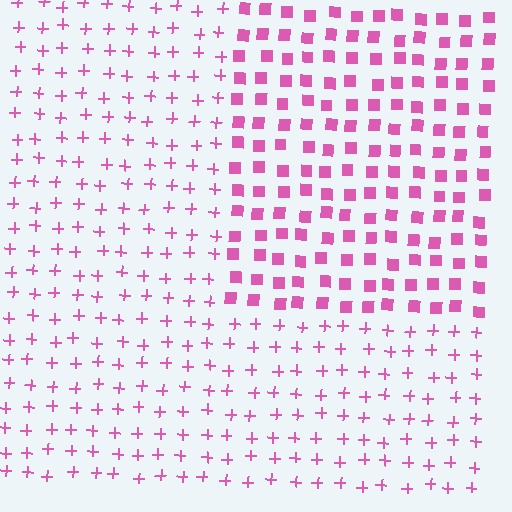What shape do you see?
I see a rectangle.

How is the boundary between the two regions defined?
The boundary is defined by a change in element shape: squares inside vs. plus signs outside. All elements share the same color and spacing.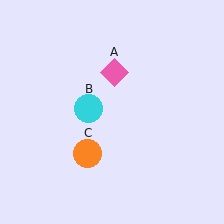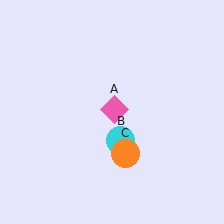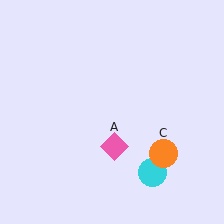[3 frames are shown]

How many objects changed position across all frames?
3 objects changed position: pink diamond (object A), cyan circle (object B), orange circle (object C).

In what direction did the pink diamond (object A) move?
The pink diamond (object A) moved down.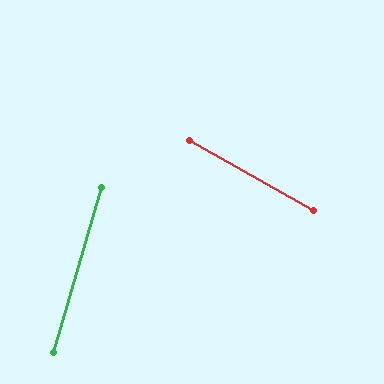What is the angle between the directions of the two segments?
Approximately 77 degrees.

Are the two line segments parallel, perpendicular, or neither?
Neither parallel nor perpendicular — they differ by about 77°.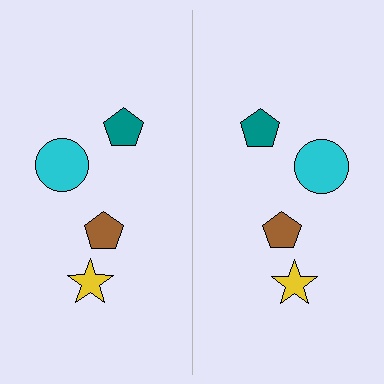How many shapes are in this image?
There are 8 shapes in this image.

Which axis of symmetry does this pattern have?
The pattern has a vertical axis of symmetry running through the center of the image.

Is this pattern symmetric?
Yes, this pattern has bilateral (reflection) symmetry.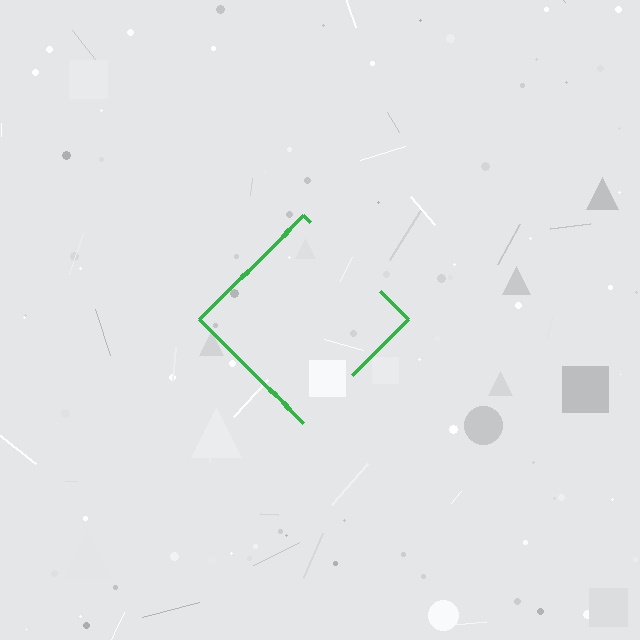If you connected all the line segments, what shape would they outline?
They would outline a diamond.